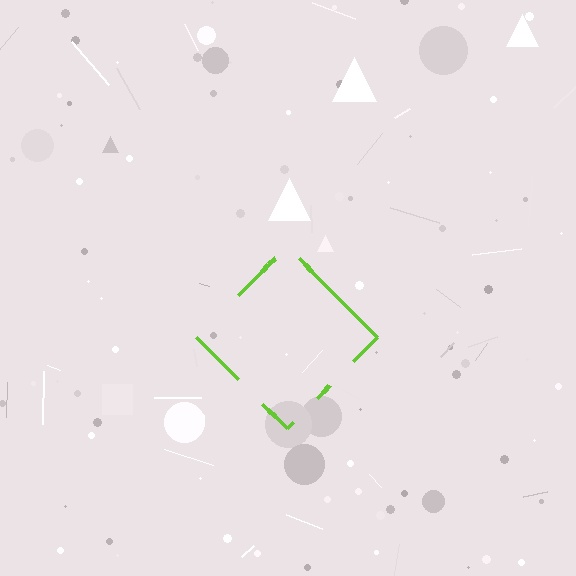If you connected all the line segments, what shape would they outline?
They would outline a diamond.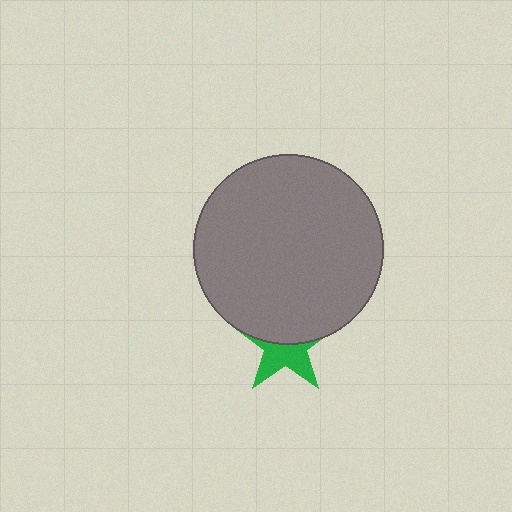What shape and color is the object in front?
The object in front is a gray circle.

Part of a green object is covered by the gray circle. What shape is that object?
It is a star.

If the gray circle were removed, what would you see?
You would see the complete green star.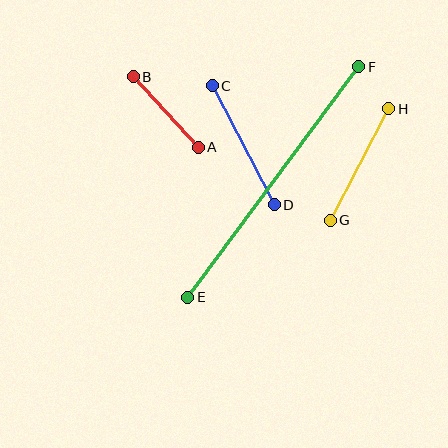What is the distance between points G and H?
The distance is approximately 126 pixels.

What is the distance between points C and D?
The distance is approximately 134 pixels.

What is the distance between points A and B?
The distance is approximately 96 pixels.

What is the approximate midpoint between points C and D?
The midpoint is at approximately (243, 145) pixels.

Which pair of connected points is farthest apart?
Points E and F are farthest apart.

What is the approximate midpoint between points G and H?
The midpoint is at approximately (360, 164) pixels.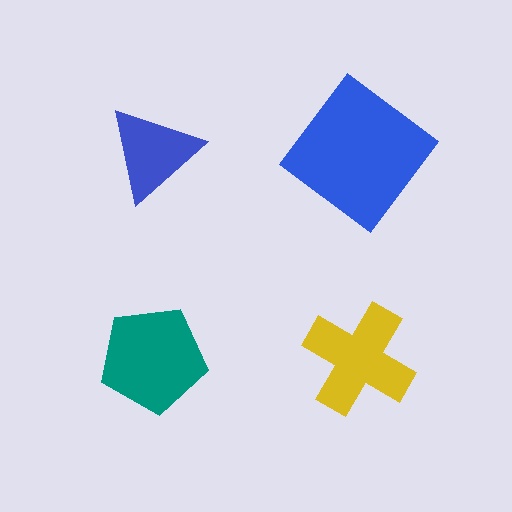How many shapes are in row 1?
2 shapes.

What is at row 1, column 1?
A blue triangle.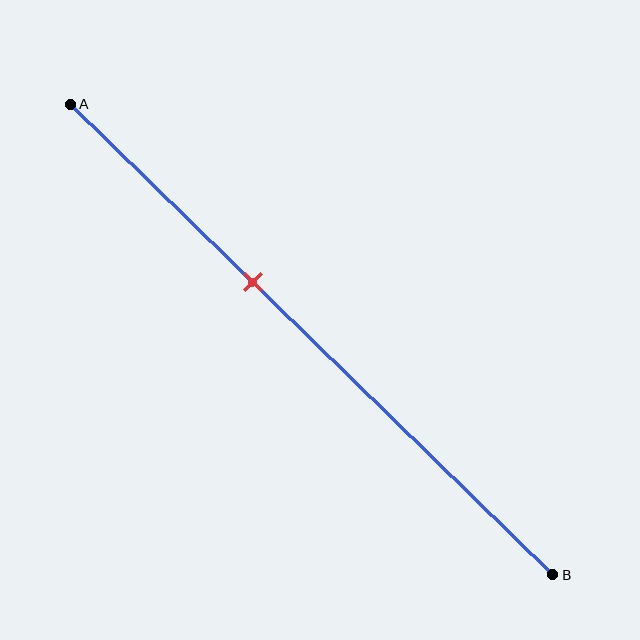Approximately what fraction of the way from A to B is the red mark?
The red mark is approximately 40% of the way from A to B.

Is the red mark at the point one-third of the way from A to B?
No, the mark is at about 40% from A, not at the 33% one-third point.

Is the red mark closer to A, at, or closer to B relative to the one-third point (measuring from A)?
The red mark is closer to point B than the one-third point of segment AB.